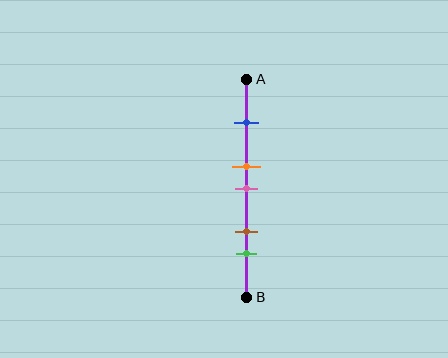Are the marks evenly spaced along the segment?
No, the marks are not evenly spaced.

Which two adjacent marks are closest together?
The orange and pink marks are the closest adjacent pair.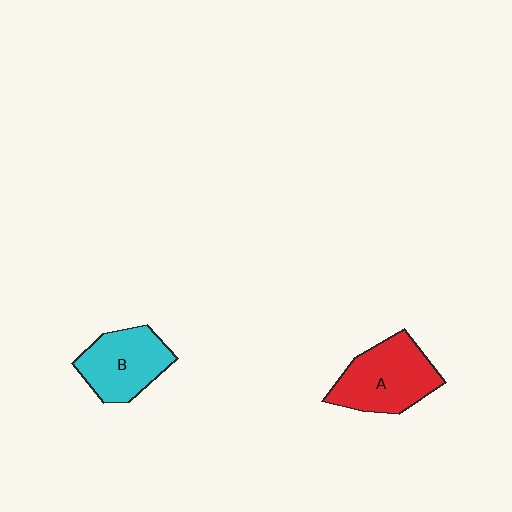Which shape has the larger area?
Shape A (red).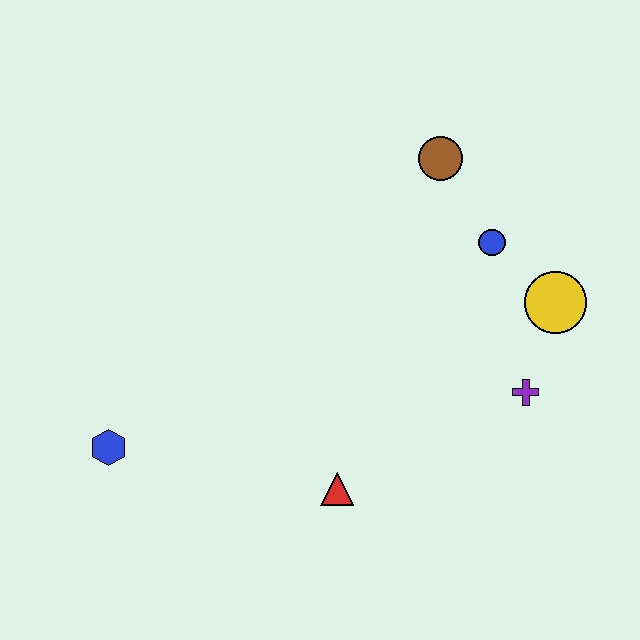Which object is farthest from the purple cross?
The blue hexagon is farthest from the purple cross.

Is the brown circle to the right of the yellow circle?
No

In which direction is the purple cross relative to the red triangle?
The purple cross is to the right of the red triangle.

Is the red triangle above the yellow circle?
No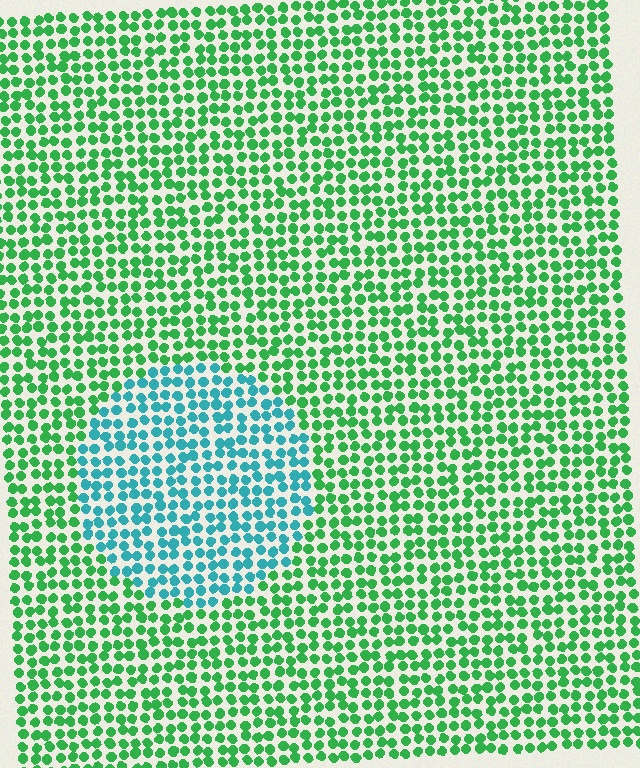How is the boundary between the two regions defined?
The boundary is defined purely by a slight shift in hue (about 51 degrees). Spacing, size, and orientation are identical on both sides.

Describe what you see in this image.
The image is filled with small green elements in a uniform arrangement. A circle-shaped region is visible where the elements are tinted to a slightly different hue, forming a subtle color boundary.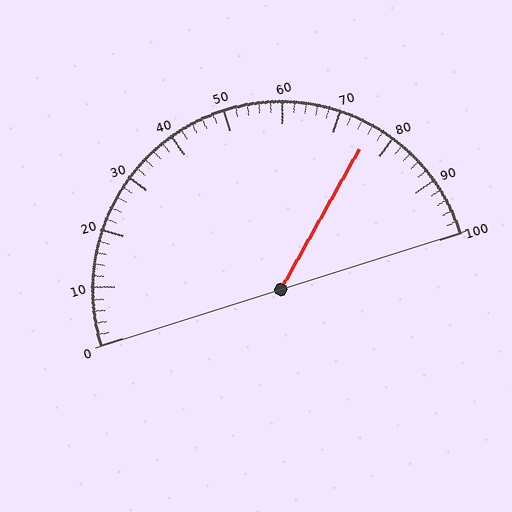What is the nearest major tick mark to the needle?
The nearest major tick mark is 80.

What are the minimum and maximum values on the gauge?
The gauge ranges from 0 to 100.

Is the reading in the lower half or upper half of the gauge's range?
The reading is in the upper half of the range (0 to 100).